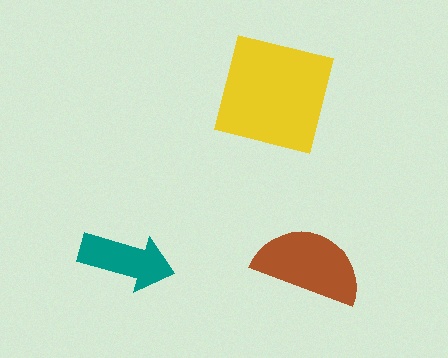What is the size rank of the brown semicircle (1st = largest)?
2nd.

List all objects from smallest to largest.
The teal arrow, the brown semicircle, the yellow square.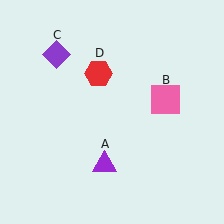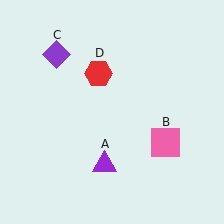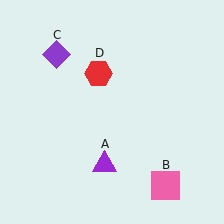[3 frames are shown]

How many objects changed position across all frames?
1 object changed position: pink square (object B).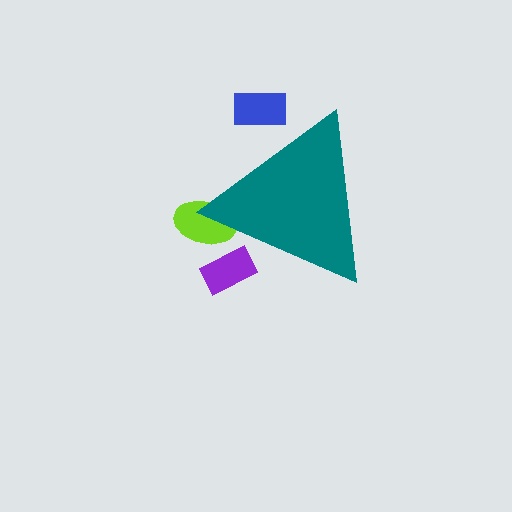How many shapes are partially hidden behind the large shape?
3 shapes are partially hidden.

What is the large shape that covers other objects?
A teal triangle.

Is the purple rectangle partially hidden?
Yes, the purple rectangle is partially hidden behind the teal triangle.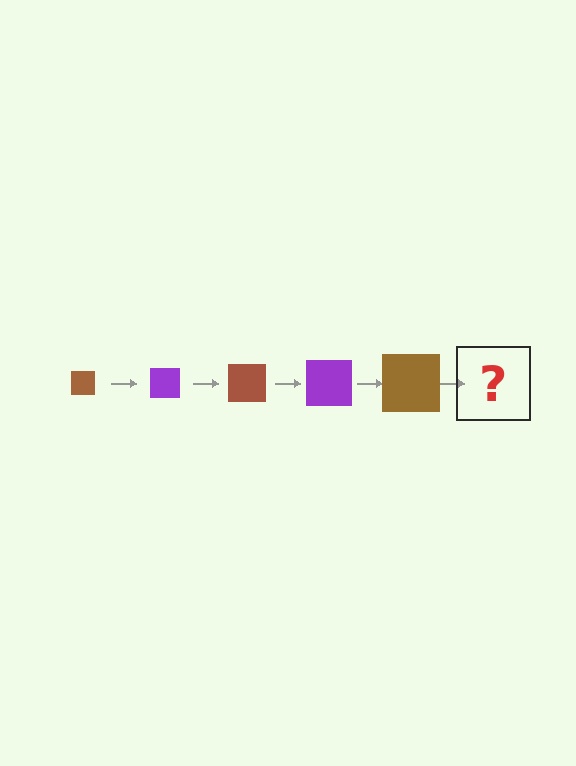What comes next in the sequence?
The next element should be a purple square, larger than the previous one.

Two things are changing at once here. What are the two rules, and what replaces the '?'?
The two rules are that the square grows larger each step and the color cycles through brown and purple. The '?' should be a purple square, larger than the previous one.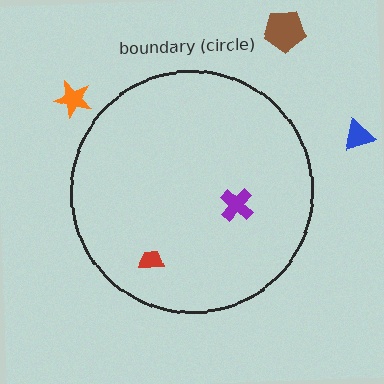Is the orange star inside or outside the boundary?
Outside.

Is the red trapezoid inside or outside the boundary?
Inside.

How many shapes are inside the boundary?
2 inside, 3 outside.